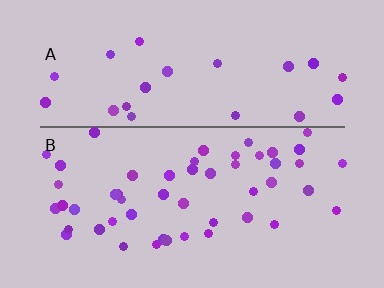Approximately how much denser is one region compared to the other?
Approximately 2.0× — region B over region A.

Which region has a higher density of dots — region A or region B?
B (the bottom).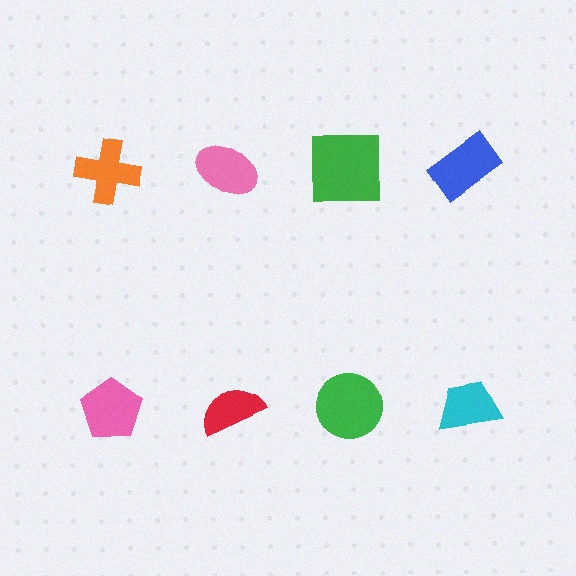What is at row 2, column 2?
A red semicircle.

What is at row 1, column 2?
A pink ellipse.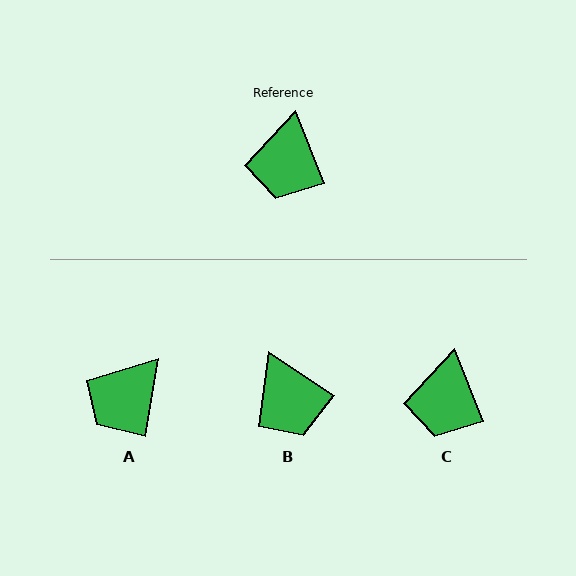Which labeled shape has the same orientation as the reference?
C.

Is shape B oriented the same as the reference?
No, it is off by about 35 degrees.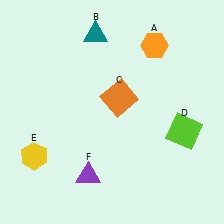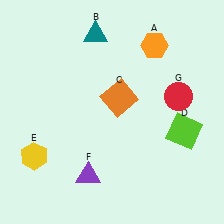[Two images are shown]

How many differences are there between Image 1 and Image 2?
There is 1 difference between the two images.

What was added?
A red circle (G) was added in Image 2.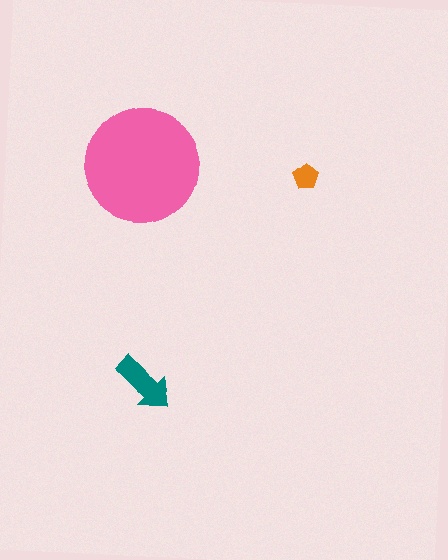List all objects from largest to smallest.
The pink circle, the teal arrow, the orange pentagon.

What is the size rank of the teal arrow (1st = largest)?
2nd.